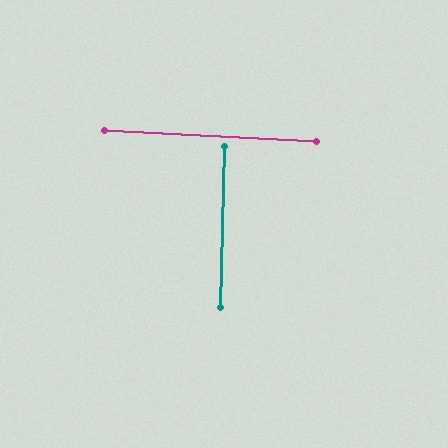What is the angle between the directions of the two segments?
Approximately 89 degrees.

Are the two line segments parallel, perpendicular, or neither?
Perpendicular — they meet at approximately 89°.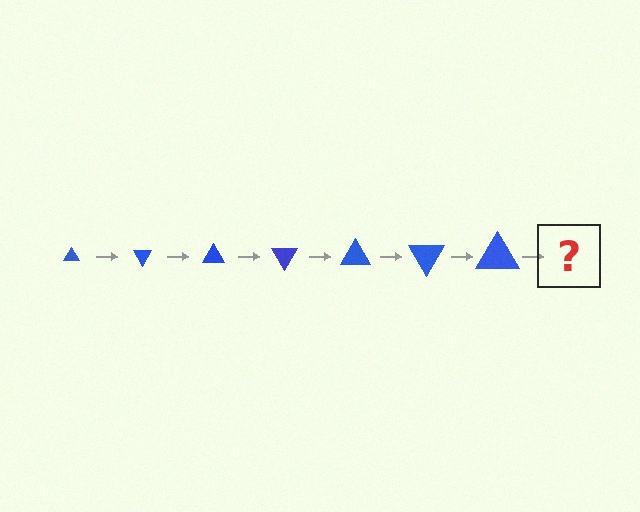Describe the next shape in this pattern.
It should be a triangle, larger than the previous one and rotated 420 degrees from the start.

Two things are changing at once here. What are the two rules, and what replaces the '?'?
The two rules are that the triangle grows larger each step and it rotates 60 degrees each step. The '?' should be a triangle, larger than the previous one and rotated 420 degrees from the start.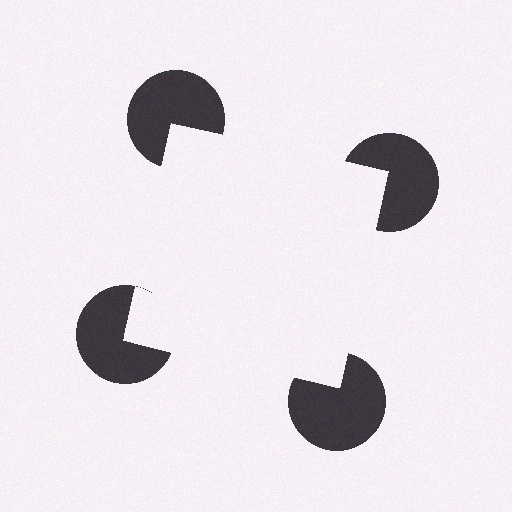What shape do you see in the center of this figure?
An illusory square — its edges are inferred from the aligned wedge cuts in the pac-man discs, not physically drawn.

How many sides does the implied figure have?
4 sides.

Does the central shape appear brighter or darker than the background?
It typically appears slightly brighter than the background, even though no actual brightness change is drawn.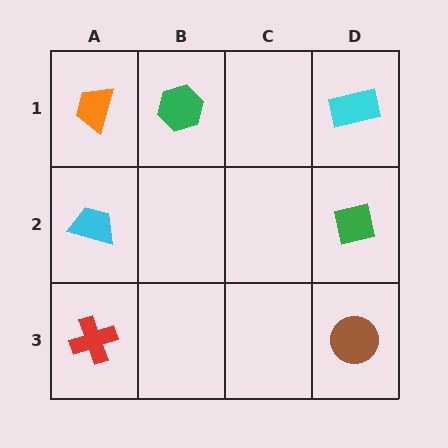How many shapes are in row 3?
2 shapes.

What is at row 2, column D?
A green square.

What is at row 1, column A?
An orange trapezoid.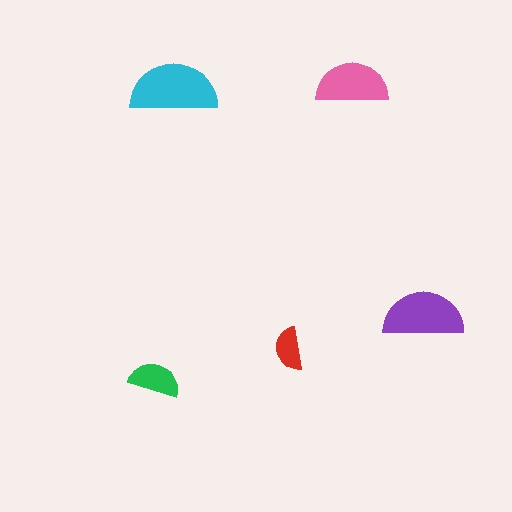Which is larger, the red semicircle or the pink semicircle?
The pink one.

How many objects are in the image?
There are 5 objects in the image.